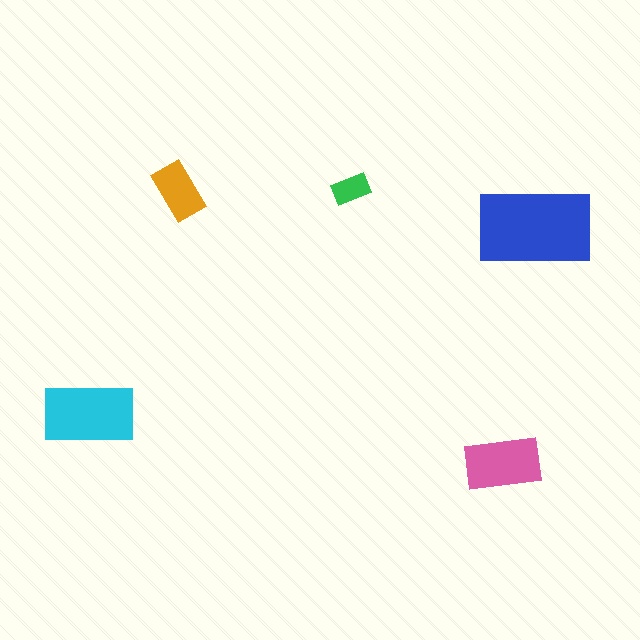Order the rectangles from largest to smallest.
the blue one, the cyan one, the pink one, the orange one, the green one.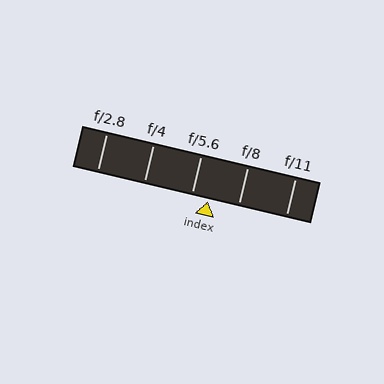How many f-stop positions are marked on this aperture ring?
There are 5 f-stop positions marked.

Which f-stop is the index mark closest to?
The index mark is closest to f/5.6.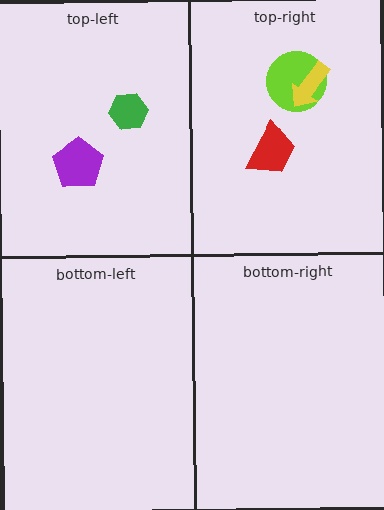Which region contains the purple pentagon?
The top-left region.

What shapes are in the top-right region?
The red trapezoid, the lime circle, the yellow arrow.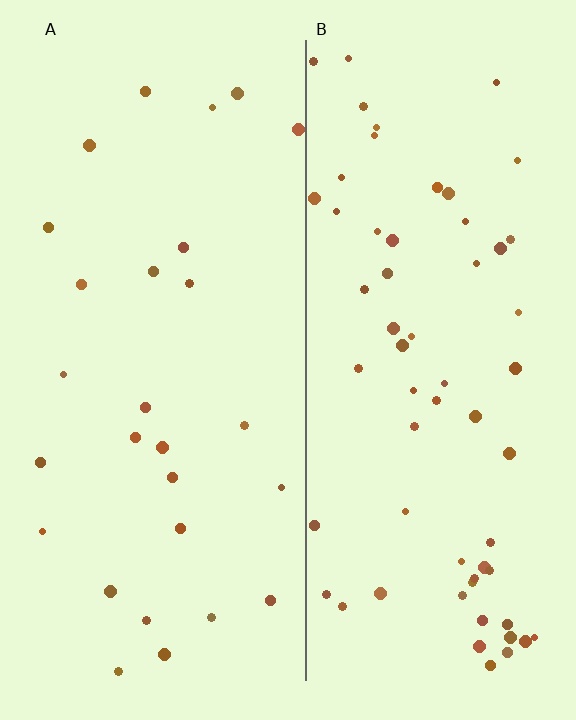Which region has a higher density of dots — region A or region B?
B (the right).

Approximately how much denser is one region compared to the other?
Approximately 2.3× — region B over region A.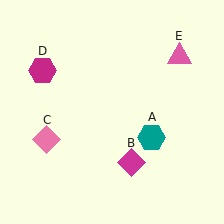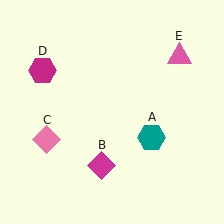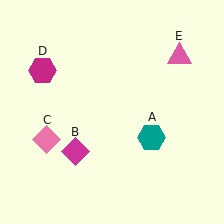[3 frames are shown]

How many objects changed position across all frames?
1 object changed position: magenta diamond (object B).